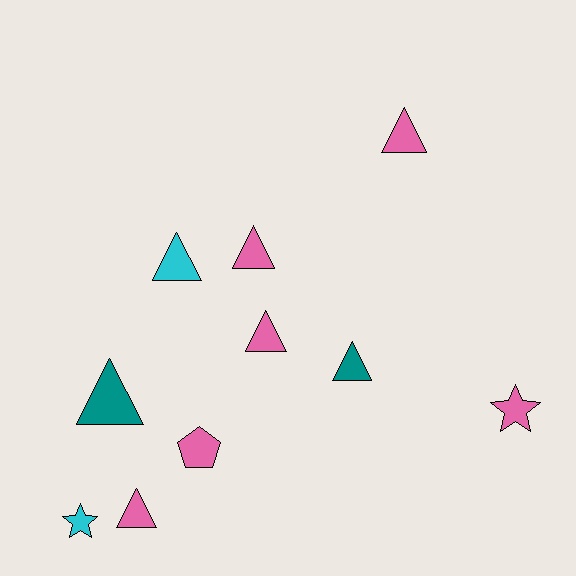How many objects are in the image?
There are 10 objects.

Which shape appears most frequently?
Triangle, with 7 objects.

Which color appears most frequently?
Pink, with 6 objects.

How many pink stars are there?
There is 1 pink star.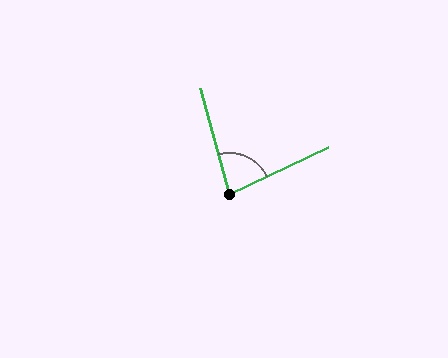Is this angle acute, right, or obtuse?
It is acute.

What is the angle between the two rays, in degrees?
Approximately 80 degrees.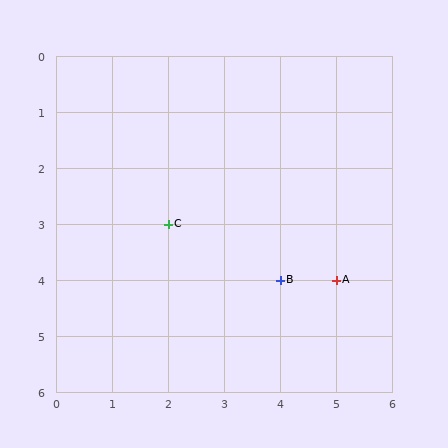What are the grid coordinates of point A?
Point A is at grid coordinates (5, 4).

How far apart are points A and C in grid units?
Points A and C are 3 columns and 1 row apart (about 3.2 grid units diagonally).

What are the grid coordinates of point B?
Point B is at grid coordinates (4, 4).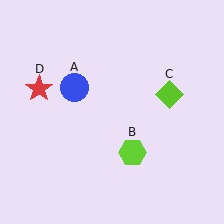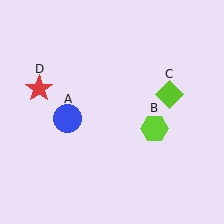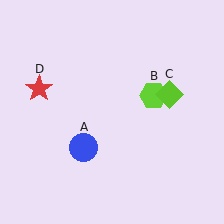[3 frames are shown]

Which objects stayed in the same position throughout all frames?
Lime diamond (object C) and red star (object D) remained stationary.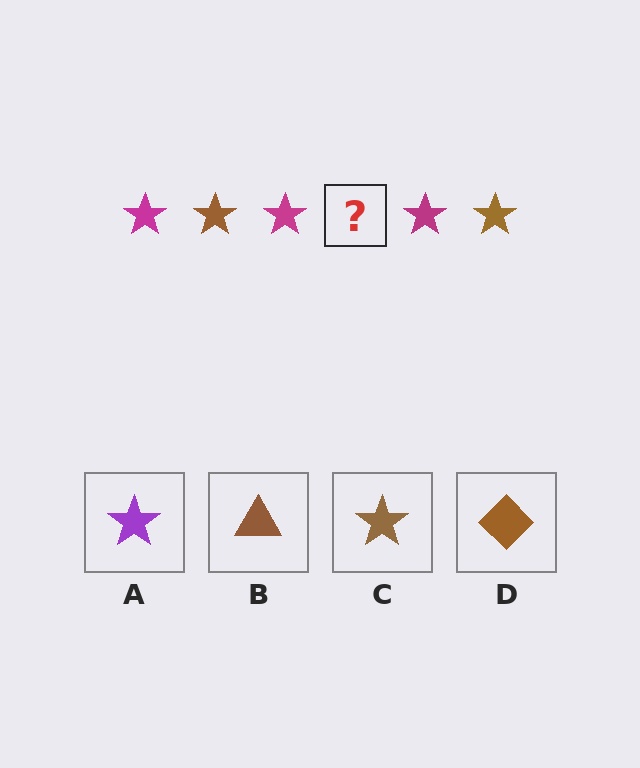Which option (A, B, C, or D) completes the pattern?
C.